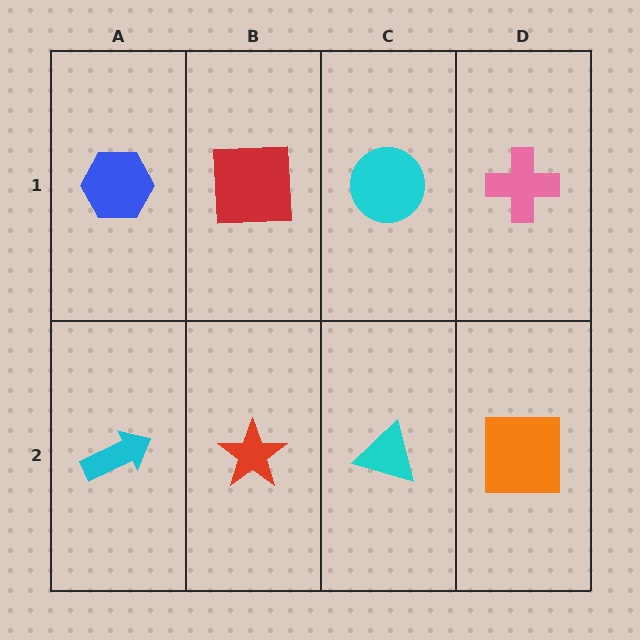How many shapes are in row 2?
4 shapes.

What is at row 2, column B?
A red star.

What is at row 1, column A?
A blue hexagon.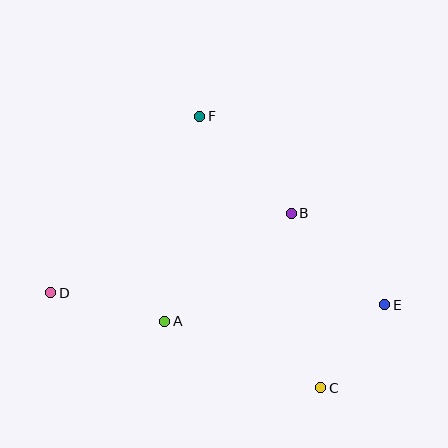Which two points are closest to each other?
Points C and E are closest to each other.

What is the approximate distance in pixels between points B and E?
The distance between B and E is approximately 131 pixels.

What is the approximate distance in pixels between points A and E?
The distance between A and E is approximately 220 pixels.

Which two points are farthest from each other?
Points D and E are farthest from each other.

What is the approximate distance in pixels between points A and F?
The distance between A and F is approximately 208 pixels.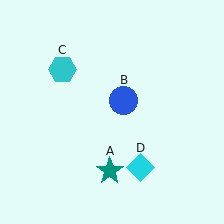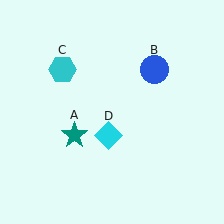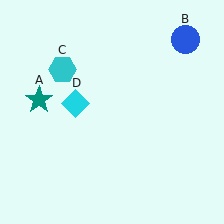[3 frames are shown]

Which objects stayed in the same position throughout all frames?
Cyan hexagon (object C) remained stationary.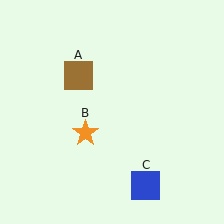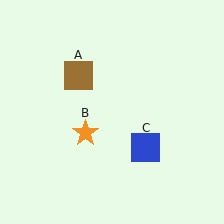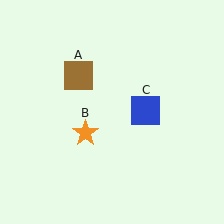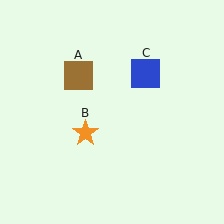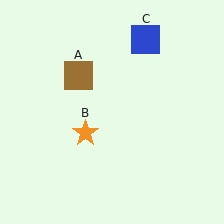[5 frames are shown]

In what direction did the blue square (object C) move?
The blue square (object C) moved up.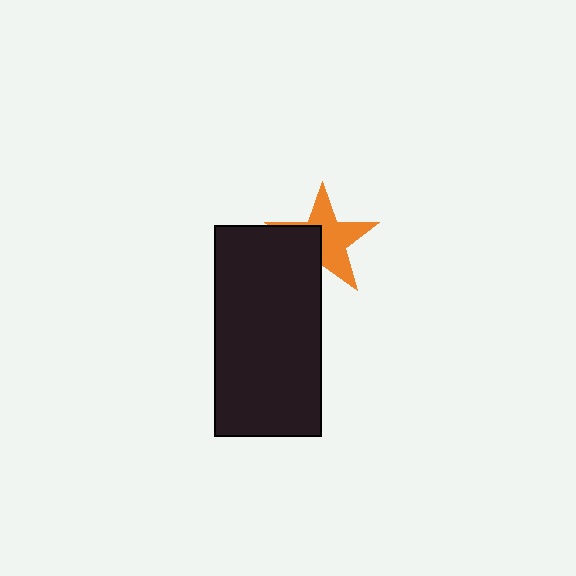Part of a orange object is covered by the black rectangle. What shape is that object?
It is a star.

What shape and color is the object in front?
The object in front is a black rectangle.